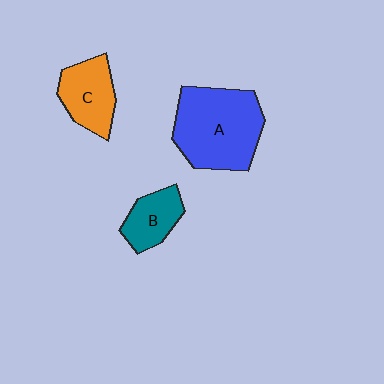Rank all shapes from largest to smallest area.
From largest to smallest: A (blue), C (orange), B (teal).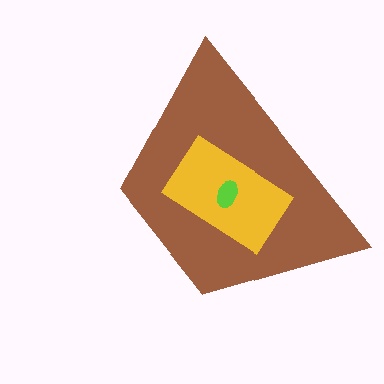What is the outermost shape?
The brown trapezoid.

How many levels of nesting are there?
3.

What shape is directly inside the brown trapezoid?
The yellow rectangle.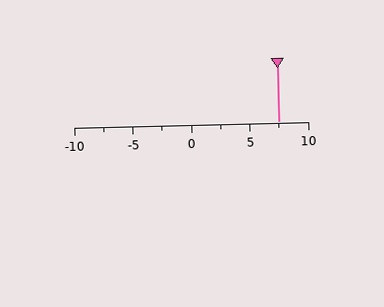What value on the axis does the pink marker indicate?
The marker indicates approximately 7.5.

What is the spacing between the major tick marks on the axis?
The major ticks are spaced 5 apart.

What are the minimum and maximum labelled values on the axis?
The axis runs from -10 to 10.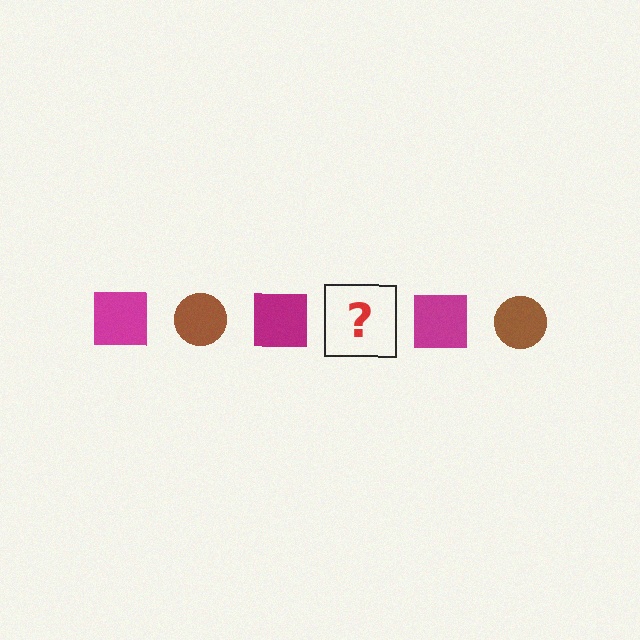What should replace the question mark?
The question mark should be replaced with a brown circle.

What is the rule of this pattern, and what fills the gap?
The rule is that the pattern alternates between magenta square and brown circle. The gap should be filled with a brown circle.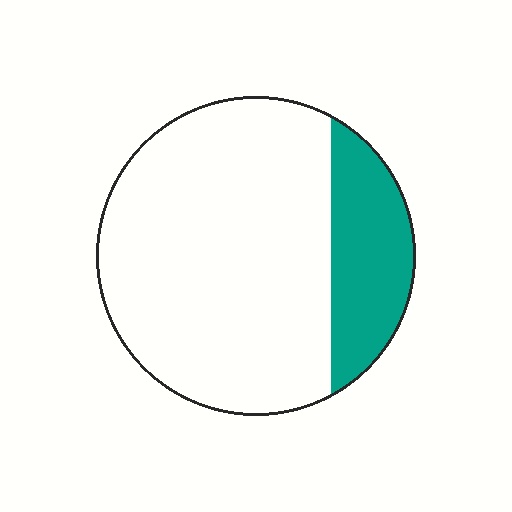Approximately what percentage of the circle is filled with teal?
Approximately 20%.